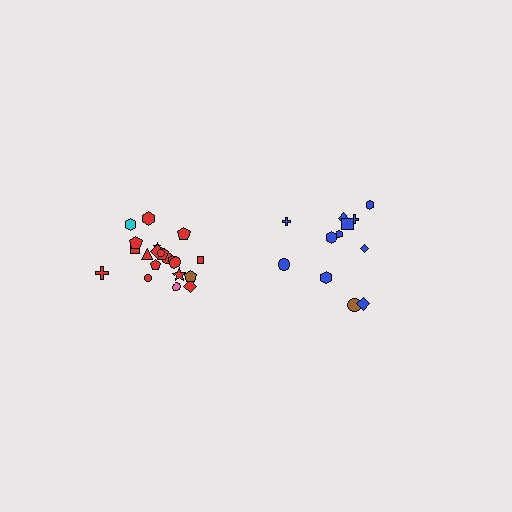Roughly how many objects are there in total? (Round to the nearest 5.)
Roughly 35 objects in total.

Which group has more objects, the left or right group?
The left group.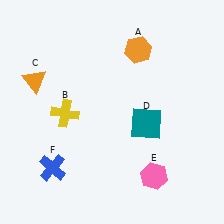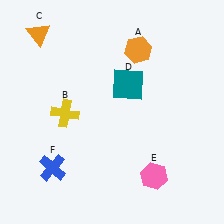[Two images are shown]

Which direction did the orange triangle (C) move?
The orange triangle (C) moved up.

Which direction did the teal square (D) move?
The teal square (D) moved up.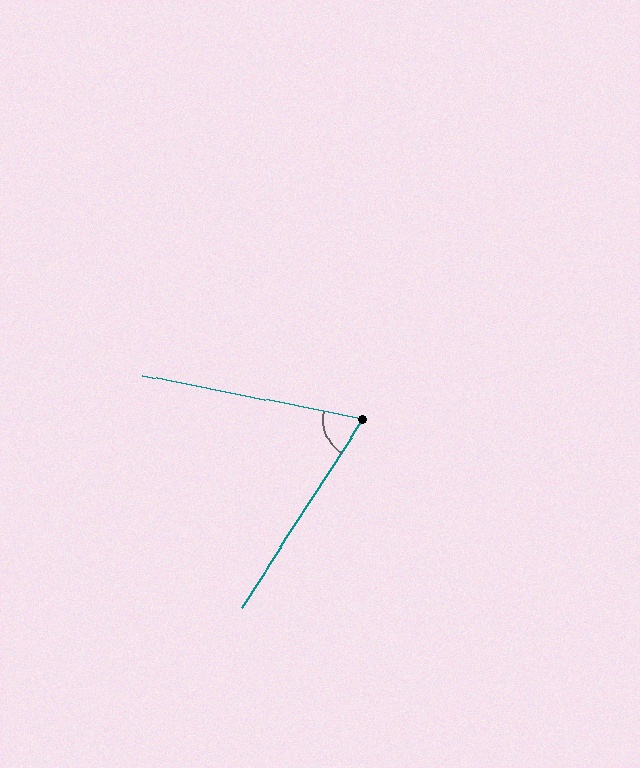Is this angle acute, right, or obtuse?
It is acute.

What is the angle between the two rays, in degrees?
Approximately 69 degrees.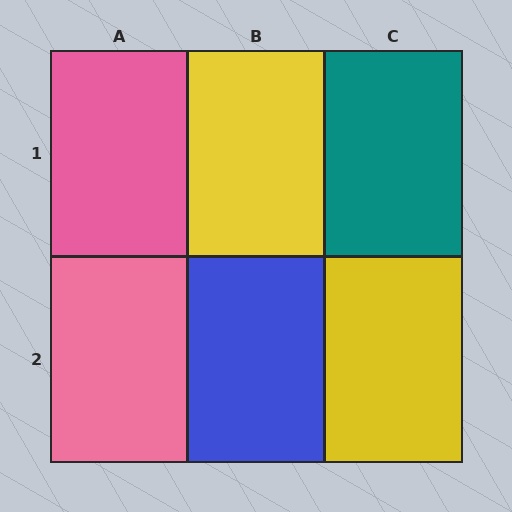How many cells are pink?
2 cells are pink.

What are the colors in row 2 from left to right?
Pink, blue, yellow.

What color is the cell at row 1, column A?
Pink.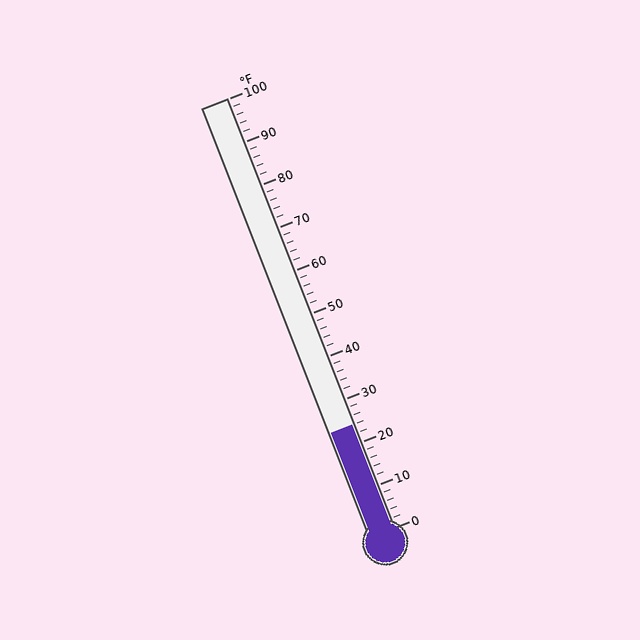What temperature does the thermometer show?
The thermometer shows approximately 24°F.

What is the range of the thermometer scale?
The thermometer scale ranges from 0°F to 100°F.